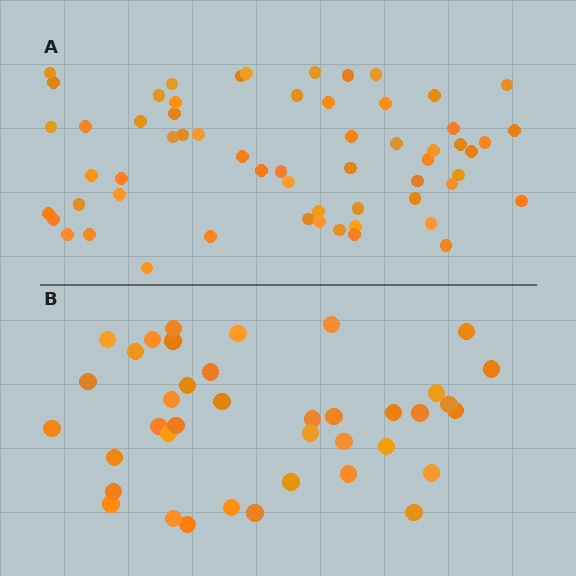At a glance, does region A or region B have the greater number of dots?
Region A (the top region) has more dots.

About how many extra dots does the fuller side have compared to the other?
Region A has approximately 20 more dots than region B.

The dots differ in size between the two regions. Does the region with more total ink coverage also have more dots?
No. Region B has more total ink coverage because its dots are larger, but region A actually contains more individual dots. Total area can be misleading — the number of items is what matters here.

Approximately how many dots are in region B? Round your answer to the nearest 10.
About 40 dots. (The exact count is 39, which rounds to 40.)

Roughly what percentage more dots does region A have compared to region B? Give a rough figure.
About 55% more.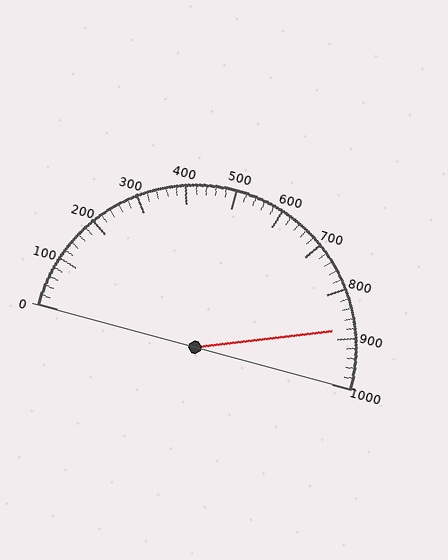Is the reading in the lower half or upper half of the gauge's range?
The reading is in the upper half of the range (0 to 1000).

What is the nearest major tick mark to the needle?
The nearest major tick mark is 900.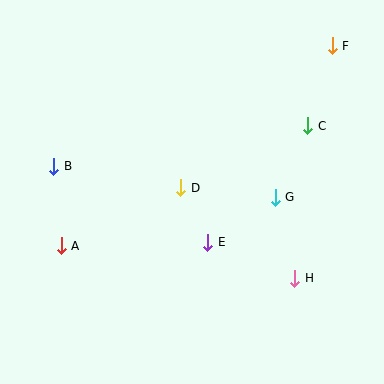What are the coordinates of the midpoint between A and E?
The midpoint between A and E is at (134, 244).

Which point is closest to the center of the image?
Point D at (181, 188) is closest to the center.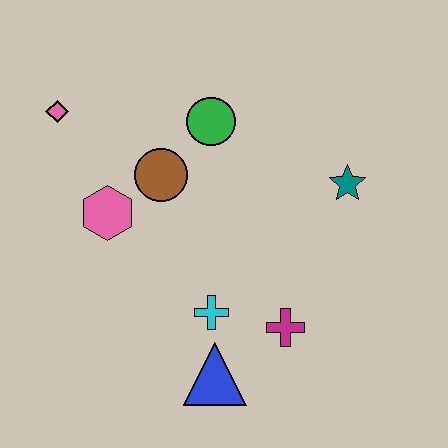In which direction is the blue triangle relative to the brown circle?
The blue triangle is below the brown circle.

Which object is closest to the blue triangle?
The cyan cross is closest to the blue triangle.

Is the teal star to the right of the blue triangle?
Yes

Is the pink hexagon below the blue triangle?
No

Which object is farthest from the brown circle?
The blue triangle is farthest from the brown circle.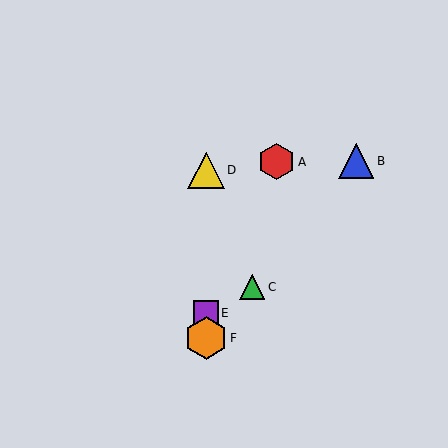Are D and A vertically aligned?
No, D is at x≈206 and A is at x≈277.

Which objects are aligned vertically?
Objects D, E, F are aligned vertically.